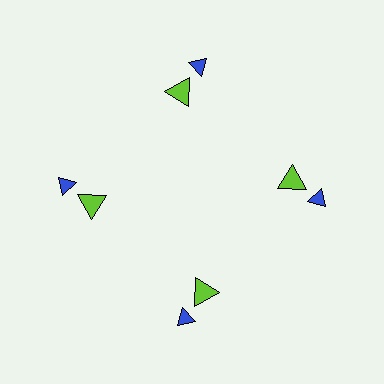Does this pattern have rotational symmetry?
Yes, this pattern has 4-fold rotational symmetry. It looks the same after rotating 90 degrees around the center.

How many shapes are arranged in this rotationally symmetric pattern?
There are 8 shapes, arranged in 4 groups of 2.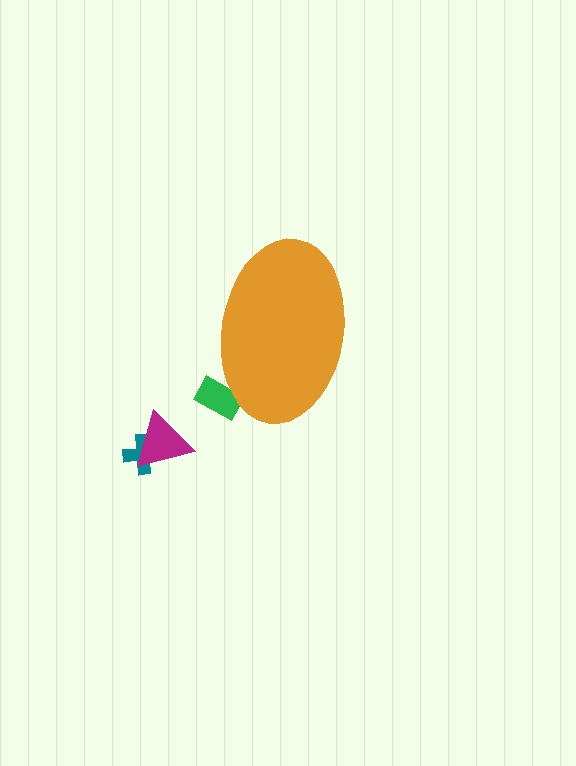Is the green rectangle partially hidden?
Yes, the green rectangle is partially hidden behind the orange ellipse.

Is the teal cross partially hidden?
No, the teal cross is fully visible.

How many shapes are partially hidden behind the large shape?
1 shape is partially hidden.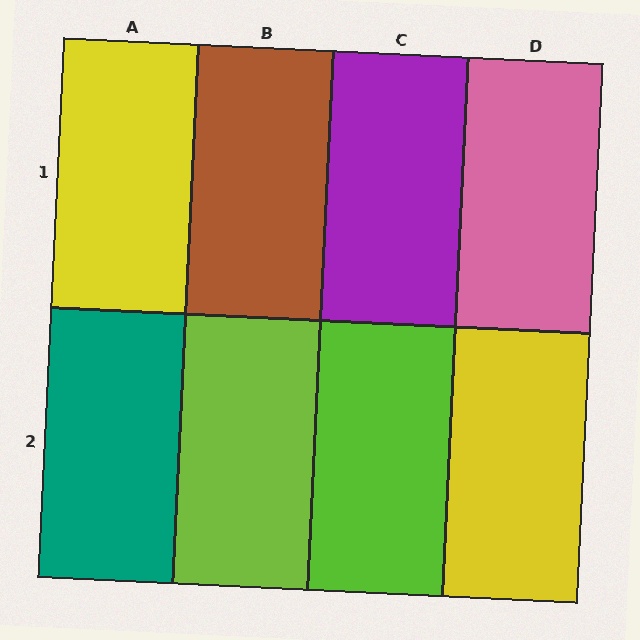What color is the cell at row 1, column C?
Purple.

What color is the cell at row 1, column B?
Brown.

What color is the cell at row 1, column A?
Yellow.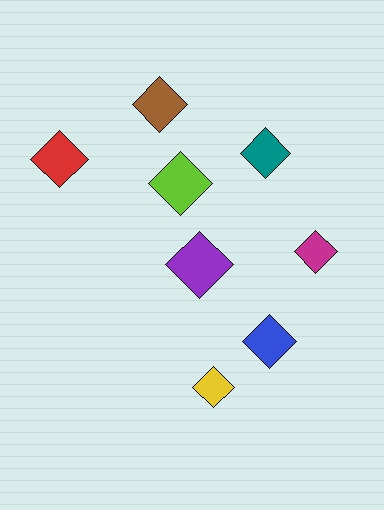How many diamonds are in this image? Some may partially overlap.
There are 8 diamonds.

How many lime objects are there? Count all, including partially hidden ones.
There is 1 lime object.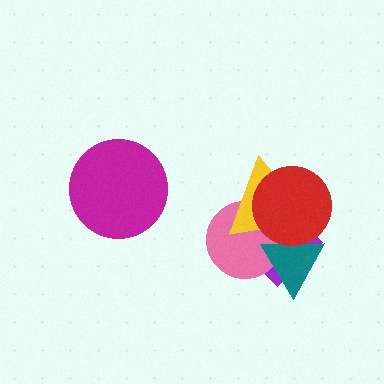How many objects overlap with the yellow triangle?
4 objects overlap with the yellow triangle.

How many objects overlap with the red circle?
4 objects overlap with the red circle.